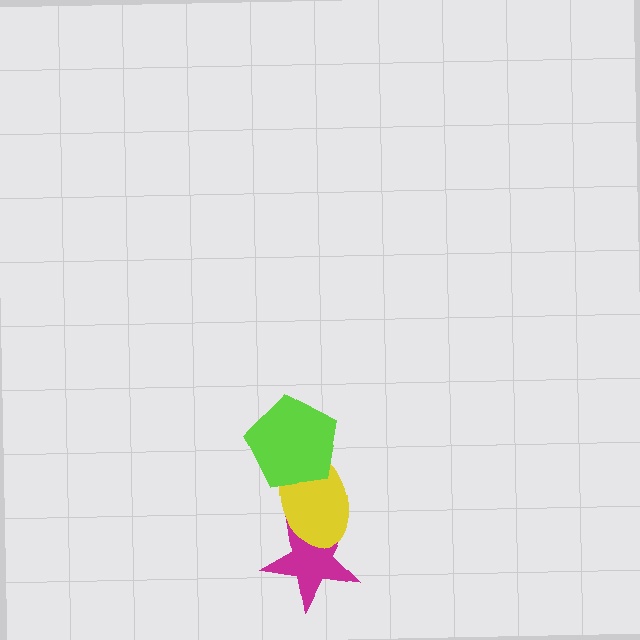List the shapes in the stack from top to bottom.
From top to bottom: the lime pentagon, the yellow ellipse, the magenta star.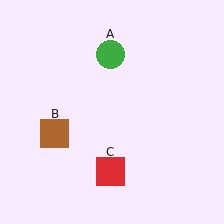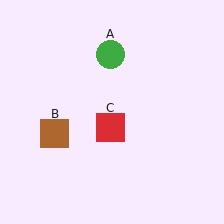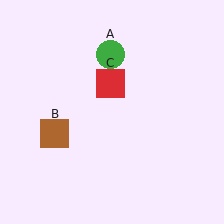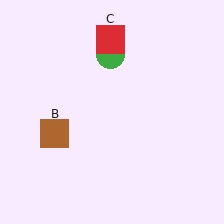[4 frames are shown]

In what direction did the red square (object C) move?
The red square (object C) moved up.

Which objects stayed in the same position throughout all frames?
Green circle (object A) and brown square (object B) remained stationary.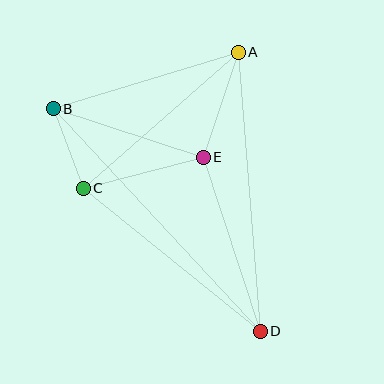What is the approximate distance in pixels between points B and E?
The distance between B and E is approximately 158 pixels.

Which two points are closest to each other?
Points B and C are closest to each other.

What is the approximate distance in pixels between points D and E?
The distance between D and E is approximately 183 pixels.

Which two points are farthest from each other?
Points B and D are farthest from each other.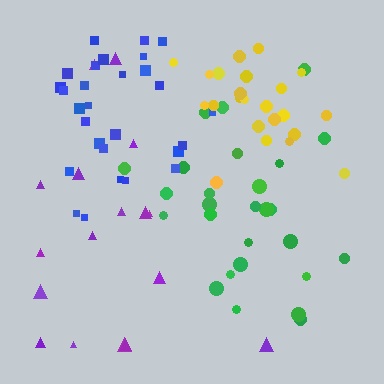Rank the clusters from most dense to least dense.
yellow, blue, green, purple.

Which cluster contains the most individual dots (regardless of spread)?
Blue (28).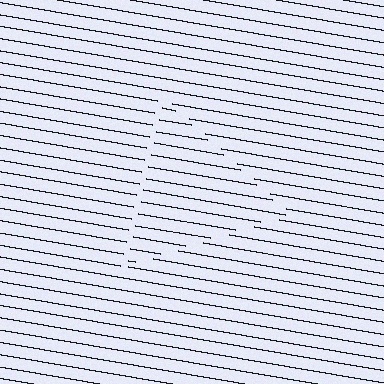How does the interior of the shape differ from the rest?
The interior of the shape contains the same grating, shifted by half a period — the contour is defined by the phase discontinuity where line-ends from the inner and outer gratings abut.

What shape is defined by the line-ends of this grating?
An illusory triangle. The interior of the shape contains the same grating, shifted by half a period — the contour is defined by the phase discontinuity where line-ends from the inner and outer gratings abut.